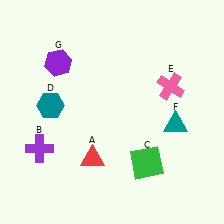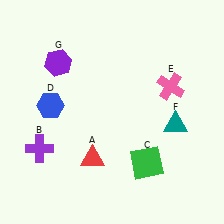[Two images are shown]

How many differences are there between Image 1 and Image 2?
There is 1 difference between the two images.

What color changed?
The hexagon (D) changed from teal in Image 1 to blue in Image 2.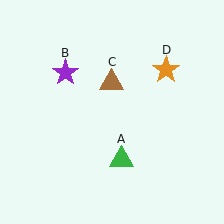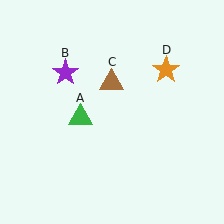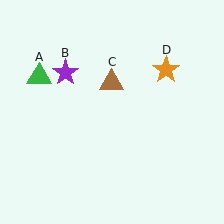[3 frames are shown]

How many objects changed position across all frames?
1 object changed position: green triangle (object A).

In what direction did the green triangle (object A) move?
The green triangle (object A) moved up and to the left.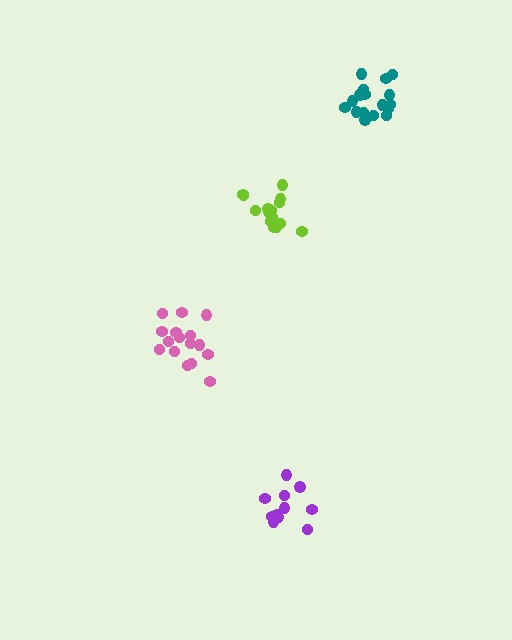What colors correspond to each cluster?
The clusters are colored: pink, purple, lime, teal.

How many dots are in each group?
Group 1: 16 dots, Group 2: 12 dots, Group 3: 16 dots, Group 4: 17 dots (61 total).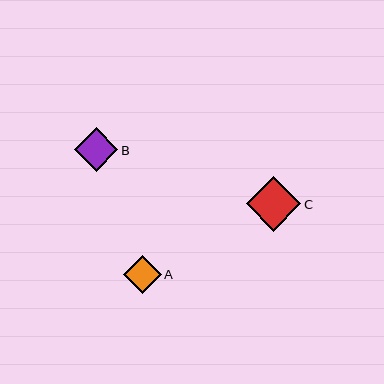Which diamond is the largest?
Diamond C is the largest with a size of approximately 55 pixels.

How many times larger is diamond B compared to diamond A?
Diamond B is approximately 1.1 times the size of diamond A.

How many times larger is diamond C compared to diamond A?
Diamond C is approximately 1.5 times the size of diamond A.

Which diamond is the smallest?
Diamond A is the smallest with a size of approximately 38 pixels.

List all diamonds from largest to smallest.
From largest to smallest: C, B, A.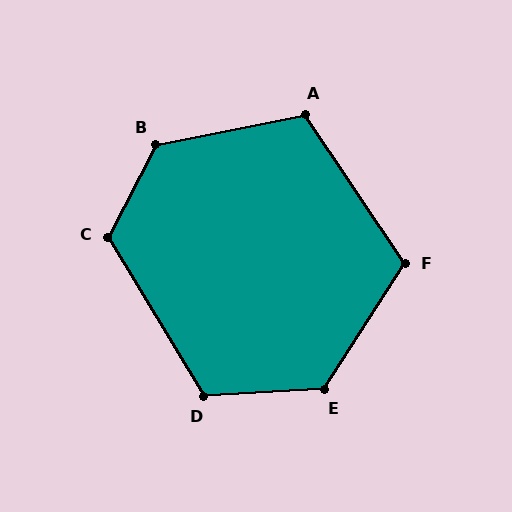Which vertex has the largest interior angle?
B, at approximately 129 degrees.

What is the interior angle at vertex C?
Approximately 121 degrees (obtuse).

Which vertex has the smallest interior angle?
A, at approximately 113 degrees.